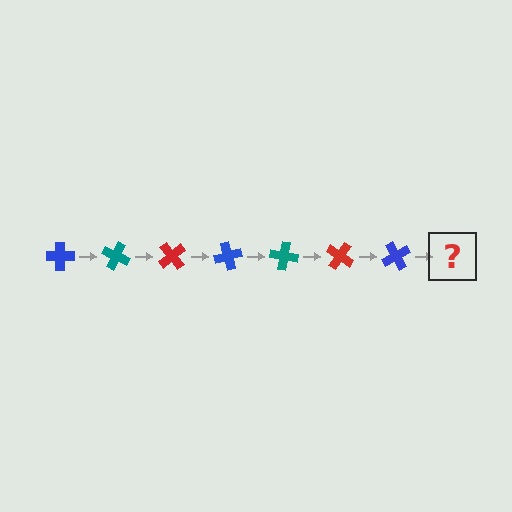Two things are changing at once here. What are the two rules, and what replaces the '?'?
The two rules are that it rotates 25 degrees each step and the color cycles through blue, teal, and red. The '?' should be a teal cross, rotated 175 degrees from the start.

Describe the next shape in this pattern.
It should be a teal cross, rotated 175 degrees from the start.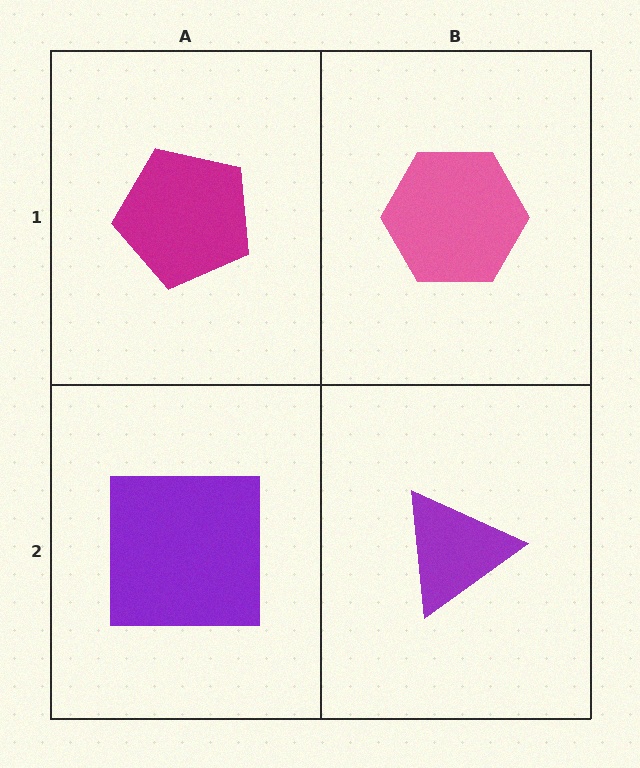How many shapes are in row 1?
2 shapes.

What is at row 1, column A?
A magenta pentagon.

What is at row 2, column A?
A purple square.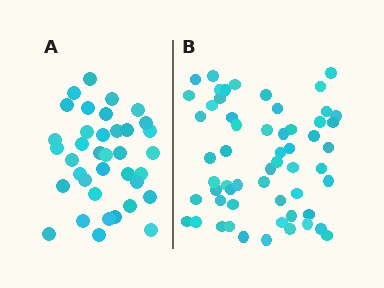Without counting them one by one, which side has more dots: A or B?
Region B (the right region) has more dots.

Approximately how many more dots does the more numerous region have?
Region B has approximately 20 more dots than region A.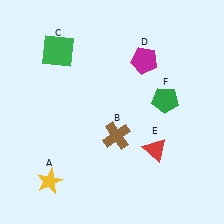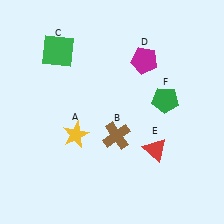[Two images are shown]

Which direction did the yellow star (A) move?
The yellow star (A) moved up.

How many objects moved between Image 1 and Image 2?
1 object moved between the two images.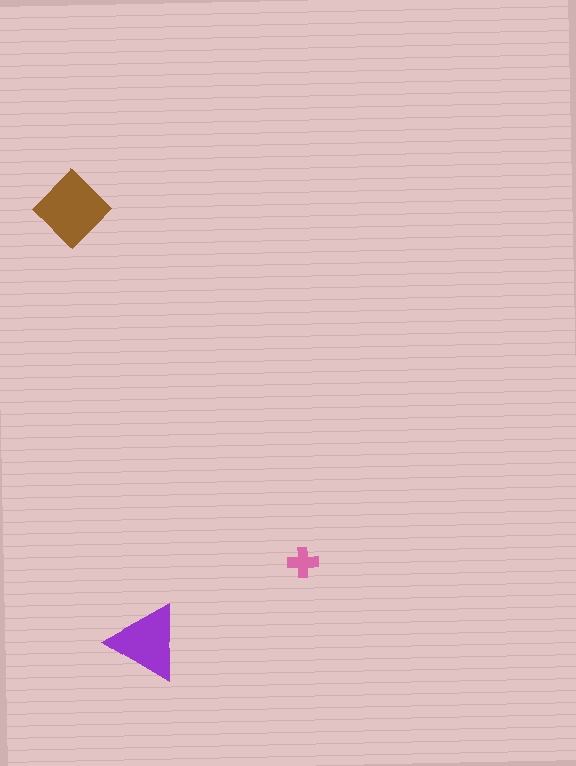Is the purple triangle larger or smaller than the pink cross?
Larger.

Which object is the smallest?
The pink cross.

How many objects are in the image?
There are 3 objects in the image.